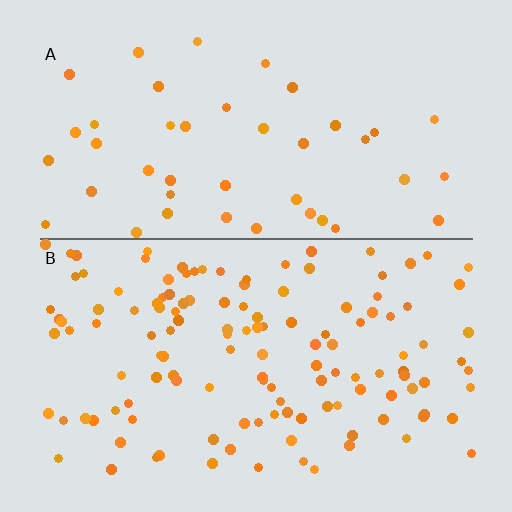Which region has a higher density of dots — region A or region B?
B (the bottom).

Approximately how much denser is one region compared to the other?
Approximately 3.0× — region B over region A.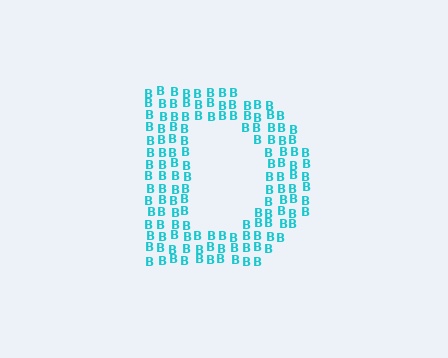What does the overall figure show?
The overall figure shows the letter D.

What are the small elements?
The small elements are letter B's.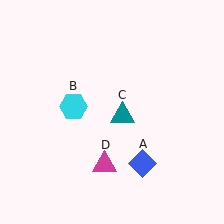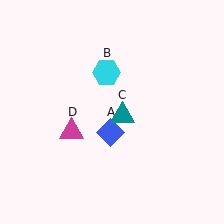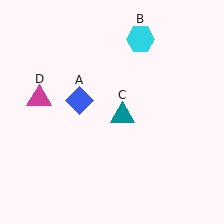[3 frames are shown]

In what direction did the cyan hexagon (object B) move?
The cyan hexagon (object B) moved up and to the right.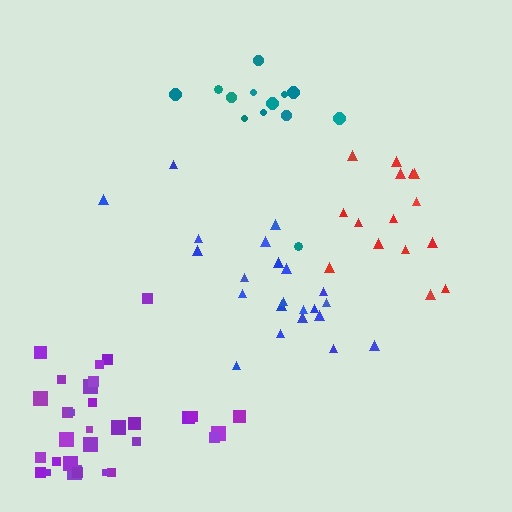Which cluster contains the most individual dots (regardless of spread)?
Purple (31).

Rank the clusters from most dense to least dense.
purple, red, teal, blue.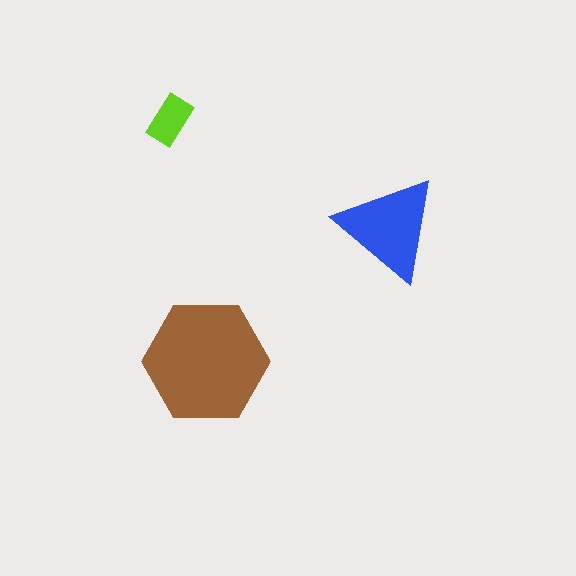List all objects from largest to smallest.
The brown hexagon, the blue triangle, the lime rectangle.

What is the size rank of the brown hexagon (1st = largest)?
1st.